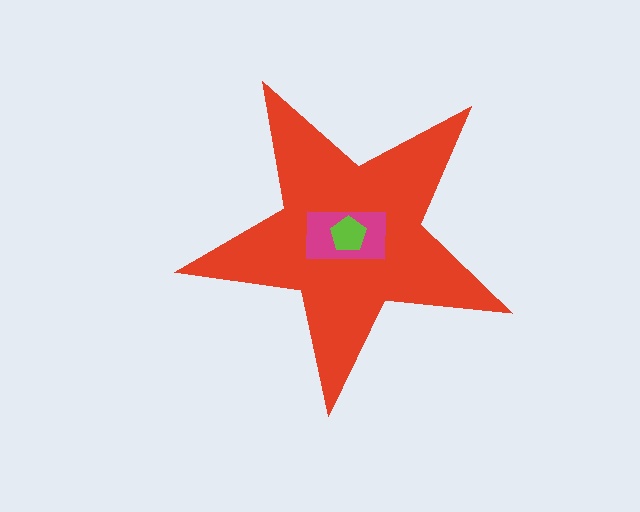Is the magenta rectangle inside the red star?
Yes.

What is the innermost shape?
The lime pentagon.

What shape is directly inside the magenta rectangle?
The lime pentagon.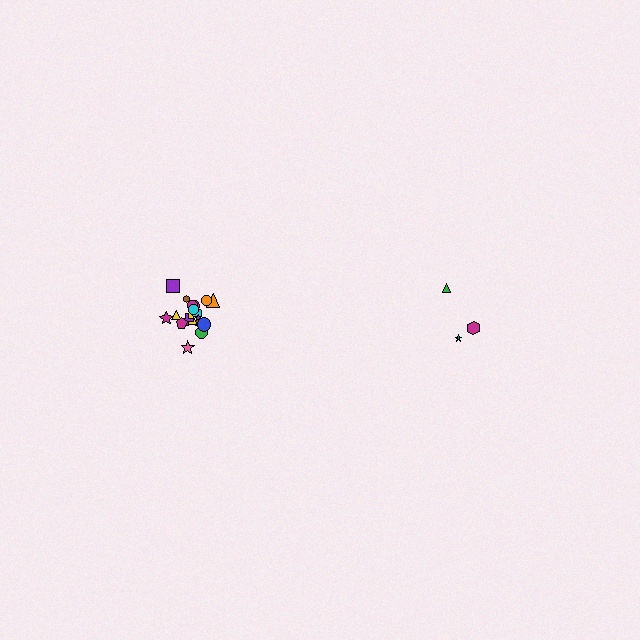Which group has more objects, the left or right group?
The left group.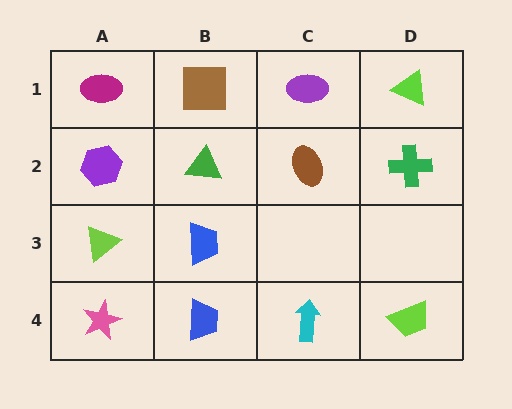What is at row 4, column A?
A pink star.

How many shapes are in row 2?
4 shapes.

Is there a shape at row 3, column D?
No, that cell is empty.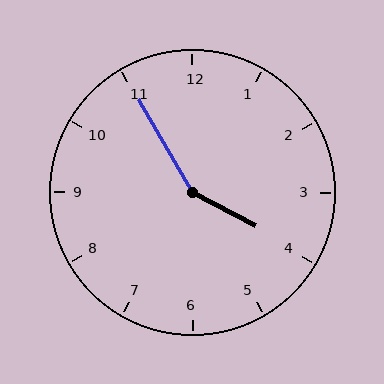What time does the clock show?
3:55.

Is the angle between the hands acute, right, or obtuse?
It is obtuse.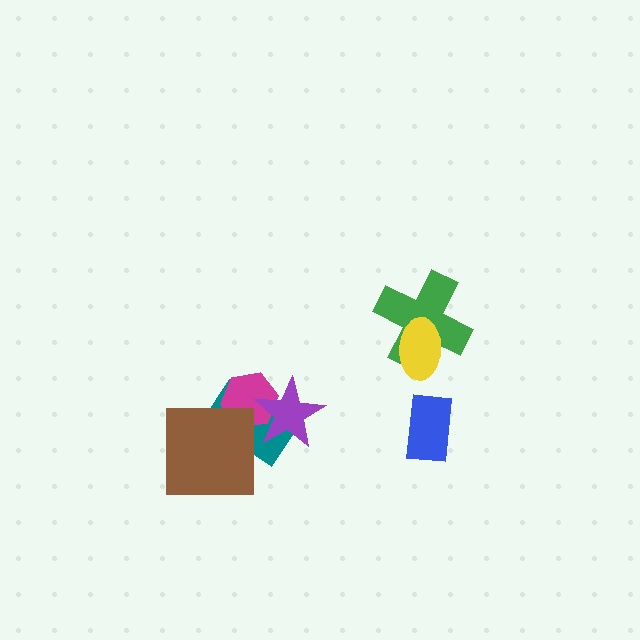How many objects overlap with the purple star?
2 objects overlap with the purple star.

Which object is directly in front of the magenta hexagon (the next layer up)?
The brown square is directly in front of the magenta hexagon.